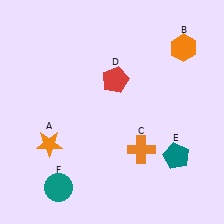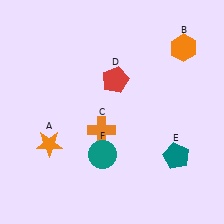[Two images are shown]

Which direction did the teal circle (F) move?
The teal circle (F) moved right.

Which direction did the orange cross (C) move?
The orange cross (C) moved left.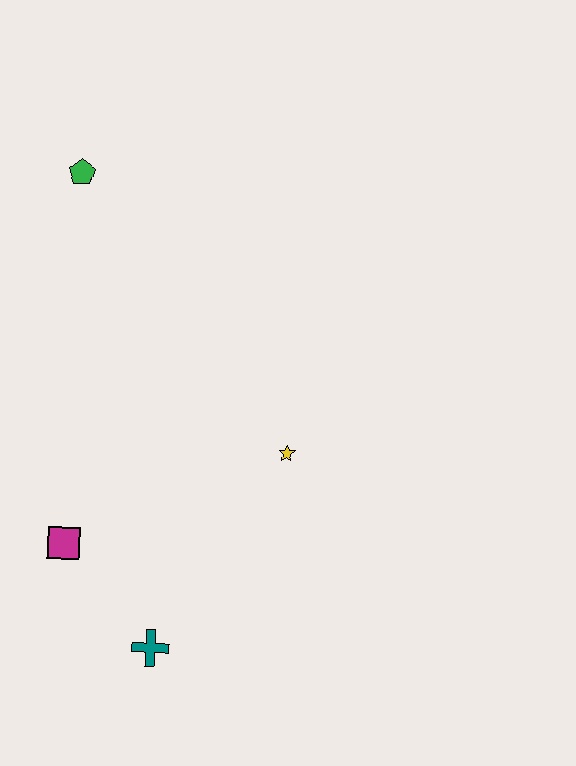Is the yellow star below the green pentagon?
Yes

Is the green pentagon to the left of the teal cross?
Yes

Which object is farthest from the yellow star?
The green pentagon is farthest from the yellow star.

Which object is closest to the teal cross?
The magenta square is closest to the teal cross.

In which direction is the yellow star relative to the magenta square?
The yellow star is to the right of the magenta square.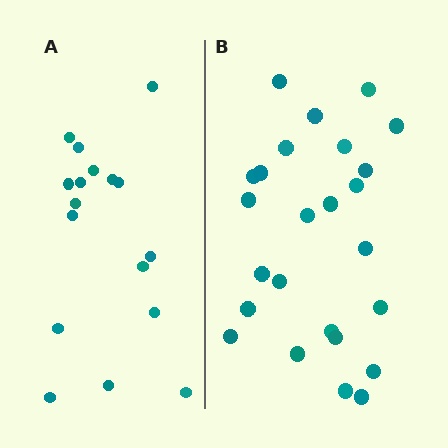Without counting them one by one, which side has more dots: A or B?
Region B (the right region) has more dots.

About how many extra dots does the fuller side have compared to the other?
Region B has roughly 8 or so more dots than region A.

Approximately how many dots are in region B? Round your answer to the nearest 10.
About 20 dots. (The exact count is 25, which rounds to 20.)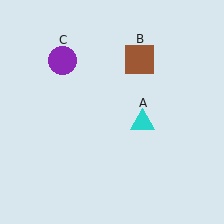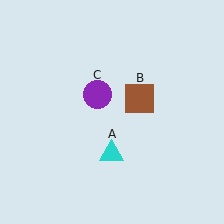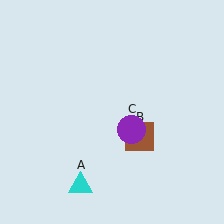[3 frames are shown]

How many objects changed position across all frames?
3 objects changed position: cyan triangle (object A), brown square (object B), purple circle (object C).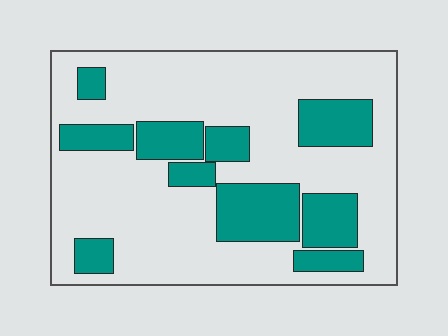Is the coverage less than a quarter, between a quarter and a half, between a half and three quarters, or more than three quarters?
Between a quarter and a half.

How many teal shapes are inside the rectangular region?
10.